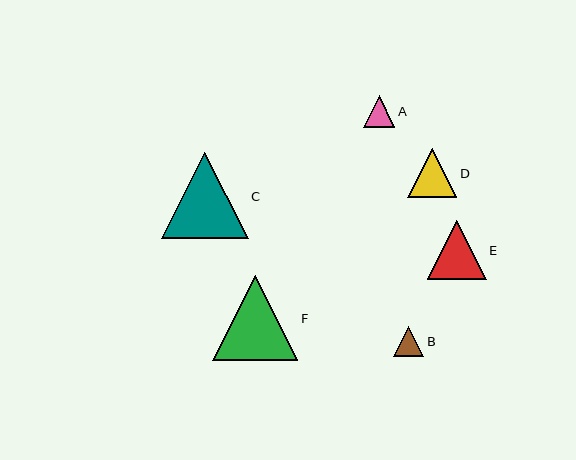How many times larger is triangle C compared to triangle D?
Triangle C is approximately 1.8 times the size of triangle D.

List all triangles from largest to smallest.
From largest to smallest: C, F, E, D, A, B.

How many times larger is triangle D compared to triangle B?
Triangle D is approximately 1.6 times the size of triangle B.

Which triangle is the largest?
Triangle C is the largest with a size of approximately 87 pixels.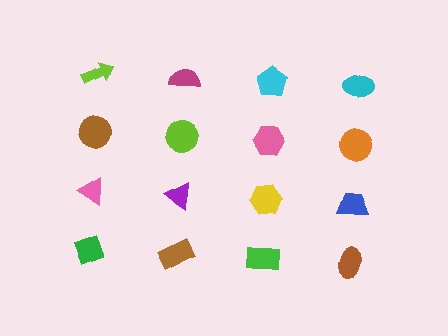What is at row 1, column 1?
A lime arrow.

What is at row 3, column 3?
A yellow hexagon.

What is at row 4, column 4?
A brown ellipse.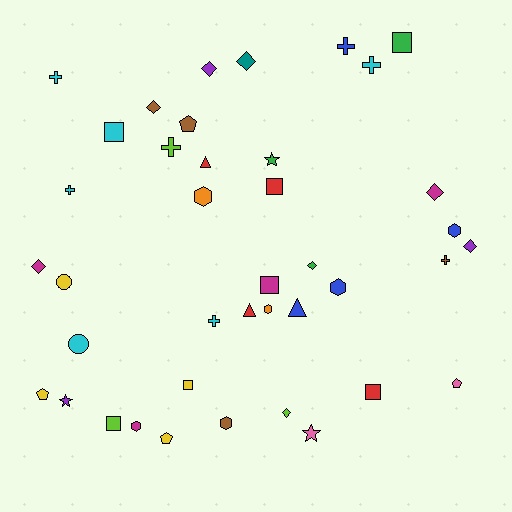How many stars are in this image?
There are 3 stars.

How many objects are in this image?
There are 40 objects.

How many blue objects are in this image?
There are 4 blue objects.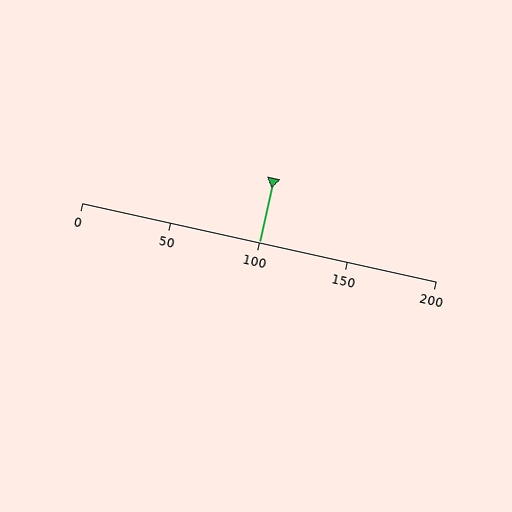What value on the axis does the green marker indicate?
The marker indicates approximately 100.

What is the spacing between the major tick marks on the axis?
The major ticks are spaced 50 apart.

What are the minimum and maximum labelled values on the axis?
The axis runs from 0 to 200.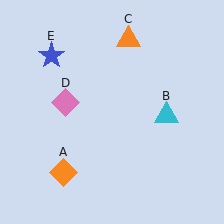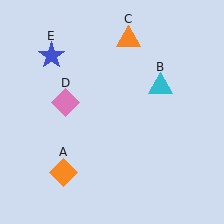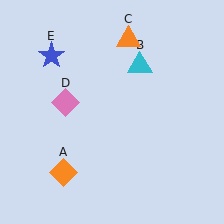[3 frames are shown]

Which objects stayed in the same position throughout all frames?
Orange diamond (object A) and orange triangle (object C) and pink diamond (object D) and blue star (object E) remained stationary.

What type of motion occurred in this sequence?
The cyan triangle (object B) rotated counterclockwise around the center of the scene.